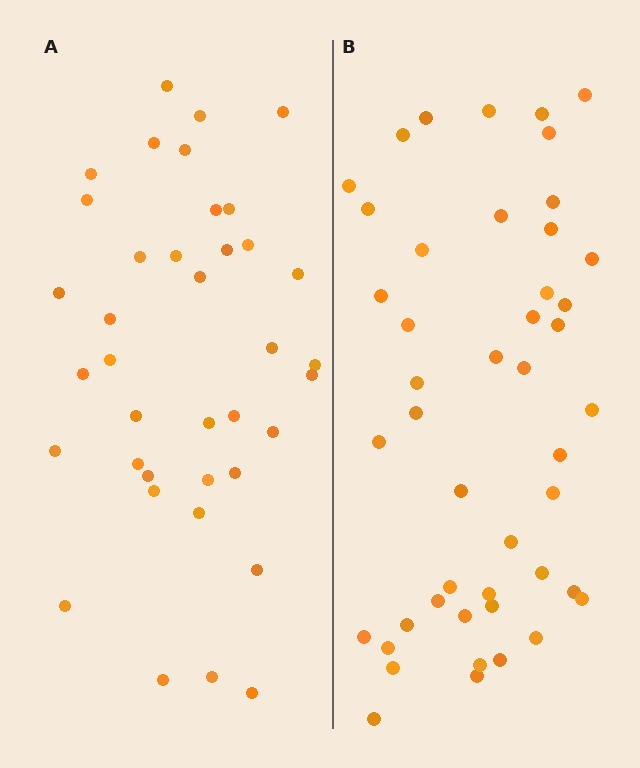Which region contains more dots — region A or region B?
Region B (the right region) has more dots.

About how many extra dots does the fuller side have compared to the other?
Region B has roughly 8 or so more dots than region A.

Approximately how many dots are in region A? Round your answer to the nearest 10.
About 40 dots. (The exact count is 38, which rounds to 40.)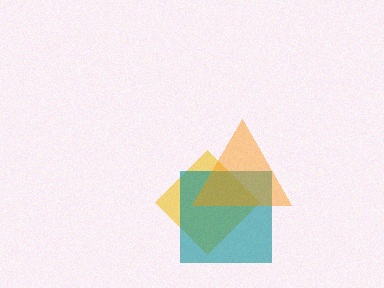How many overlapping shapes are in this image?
There are 3 overlapping shapes in the image.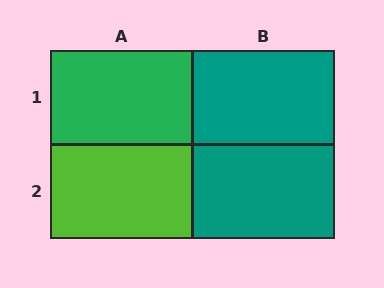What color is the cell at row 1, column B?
Teal.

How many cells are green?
1 cell is green.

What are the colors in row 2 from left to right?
Lime, teal.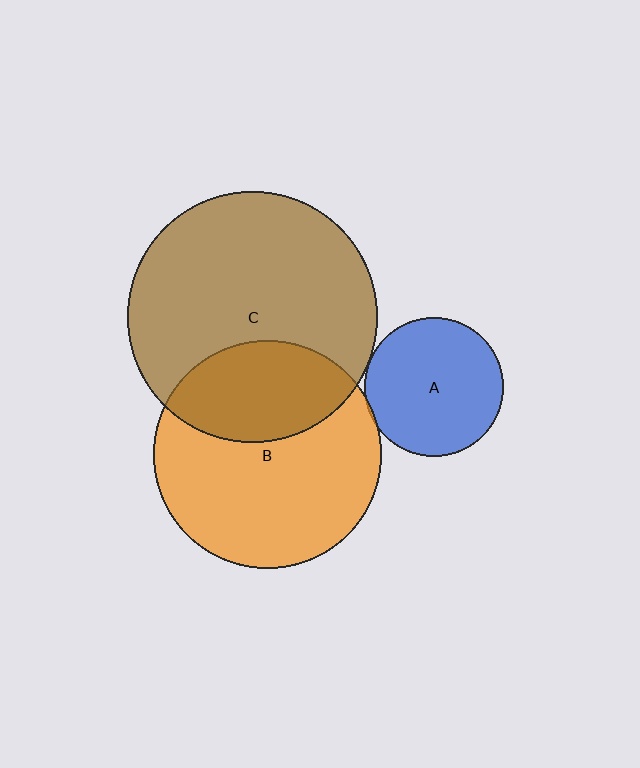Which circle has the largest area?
Circle C (brown).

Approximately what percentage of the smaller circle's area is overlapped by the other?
Approximately 5%.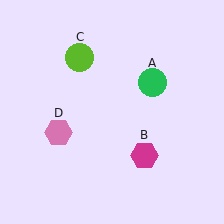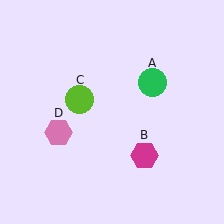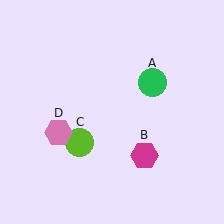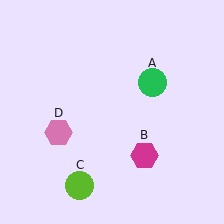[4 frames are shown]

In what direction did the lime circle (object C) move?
The lime circle (object C) moved down.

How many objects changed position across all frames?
1 object changed position: lime circle (object C).